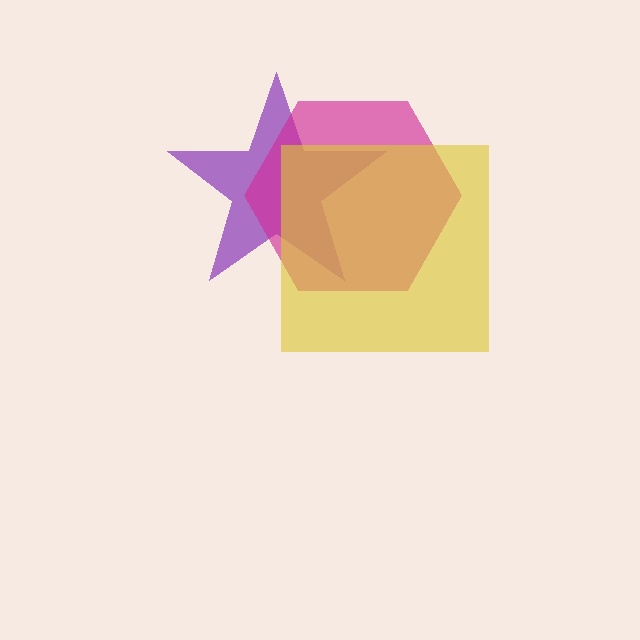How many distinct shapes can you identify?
There are 3 distinct shapes: a purple star, a magenta hexagon, a yellow square.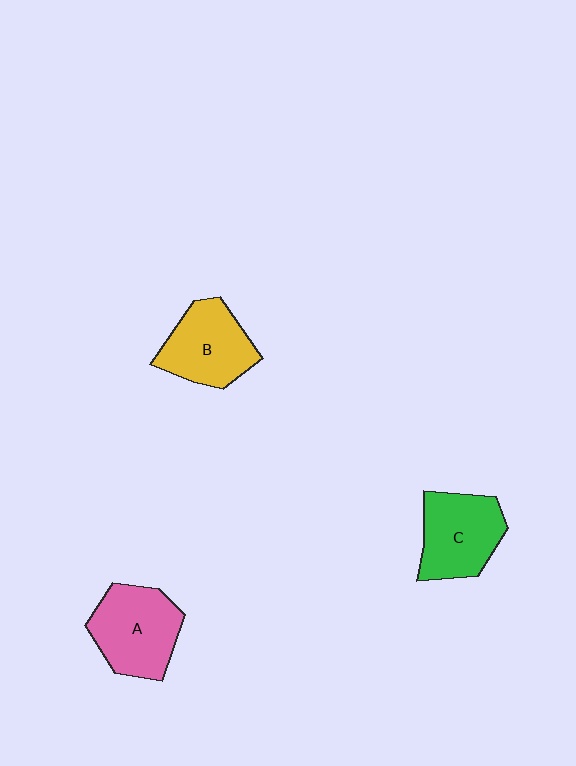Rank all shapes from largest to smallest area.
From largest to smallest: A (pink), C (green), B (yellow).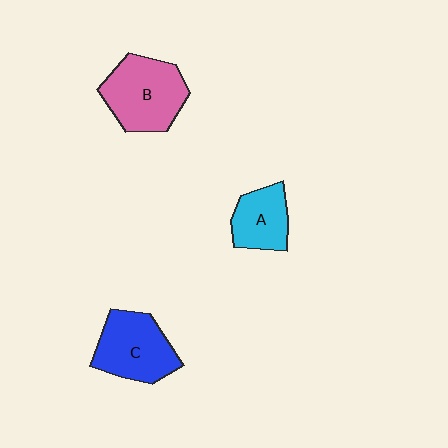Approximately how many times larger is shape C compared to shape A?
Approximately 1.4 times.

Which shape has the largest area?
Shape B (pink).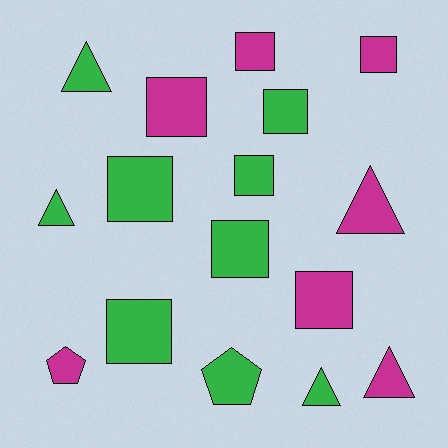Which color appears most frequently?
Green, with 9 objects.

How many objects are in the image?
There are 16 objects.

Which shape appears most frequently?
Square, with 9 objects.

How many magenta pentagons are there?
There is 1 magenta pentagon.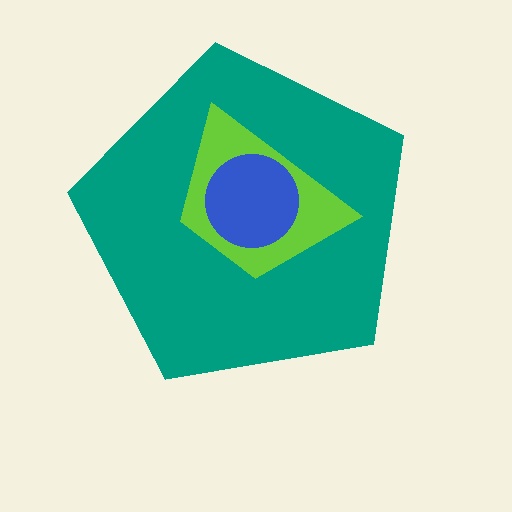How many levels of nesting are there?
3.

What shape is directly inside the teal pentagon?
The lime trapezoid.